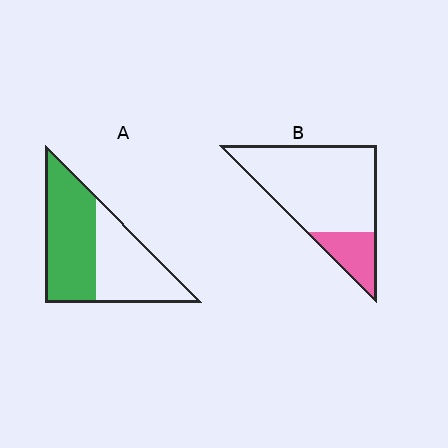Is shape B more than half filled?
No.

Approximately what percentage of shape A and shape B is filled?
A is approximately 55% and B is approximately 20%.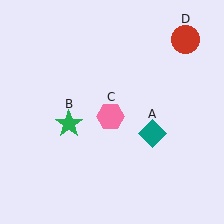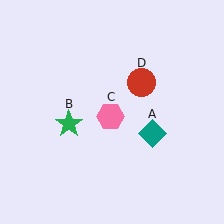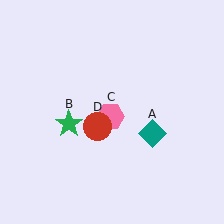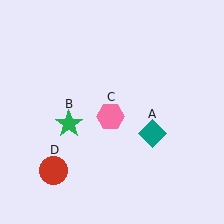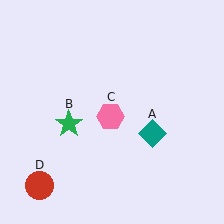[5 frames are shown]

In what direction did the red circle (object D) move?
The red circle (object D) moved down and to the left.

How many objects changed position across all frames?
1 object changed position: red circle (object D).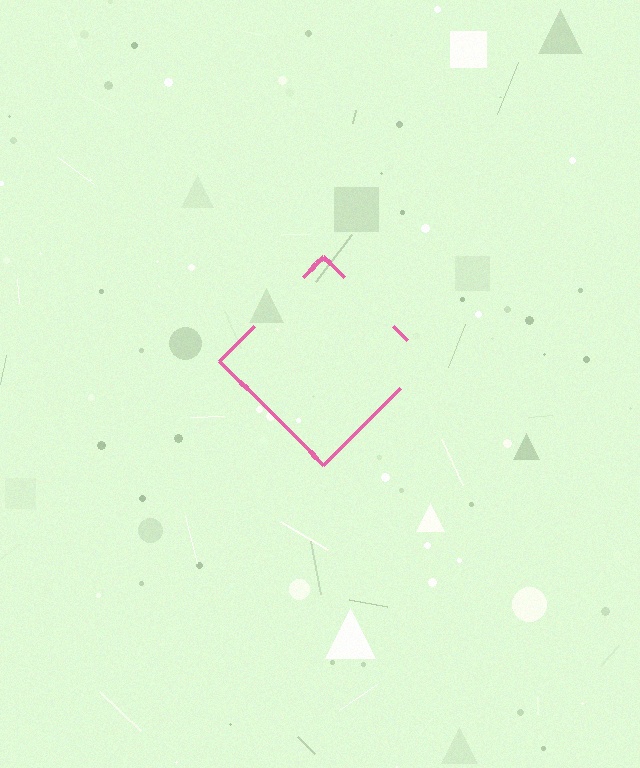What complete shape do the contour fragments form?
The contour fragments form a diamond.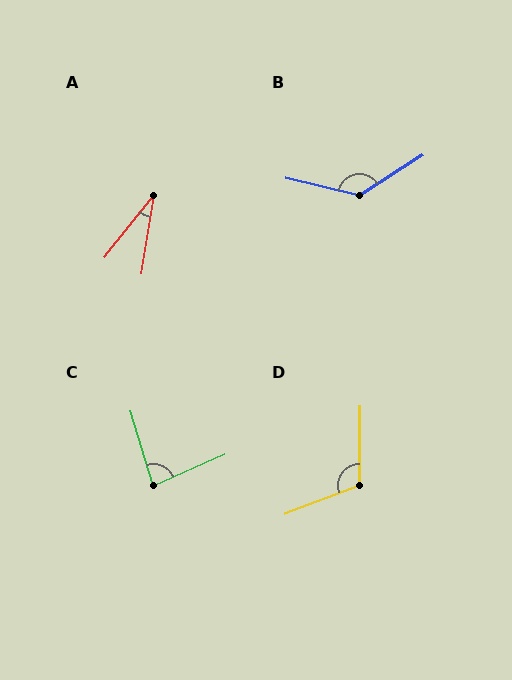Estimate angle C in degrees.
Approximately 83 degrees.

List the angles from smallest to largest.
A (29°), C (83°), D (112°), B (134°).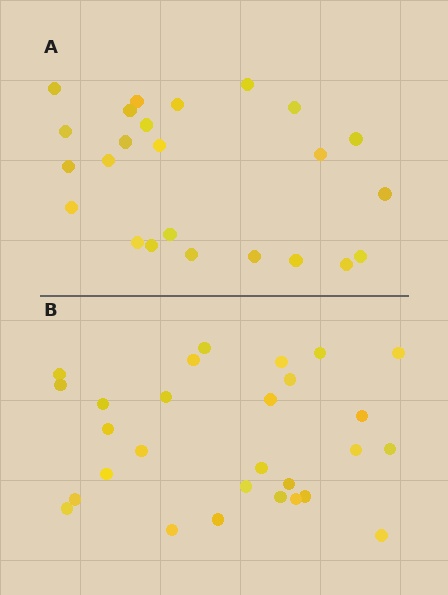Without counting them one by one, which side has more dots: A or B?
Region B (the bottom region) has more dots.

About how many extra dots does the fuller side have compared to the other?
Region B has about 4 more dots than region A.